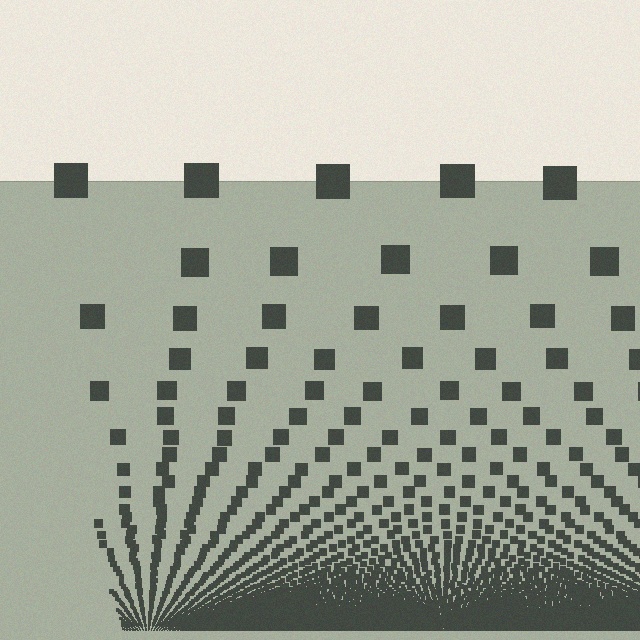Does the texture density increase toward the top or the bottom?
Density increases toward the bottom.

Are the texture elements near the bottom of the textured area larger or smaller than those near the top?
Smaller. The gradient is inverted — elements near the bottom are smaller and denser.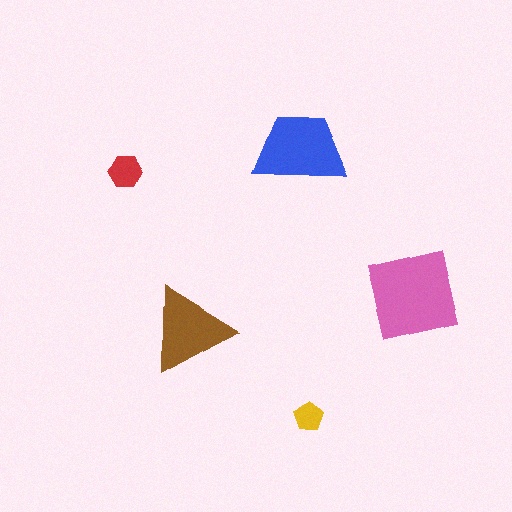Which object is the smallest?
The yellow pentagon.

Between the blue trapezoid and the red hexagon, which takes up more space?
The blue trapezoid.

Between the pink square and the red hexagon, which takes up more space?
The pink square.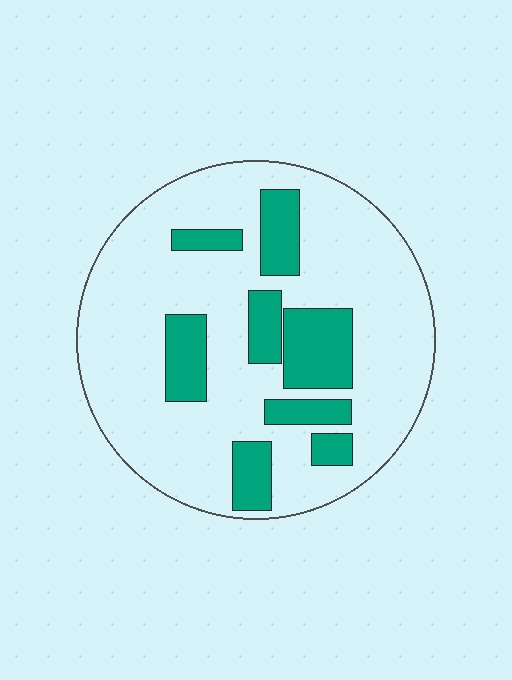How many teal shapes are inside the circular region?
8.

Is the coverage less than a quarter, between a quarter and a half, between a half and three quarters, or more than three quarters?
Less than a quarter.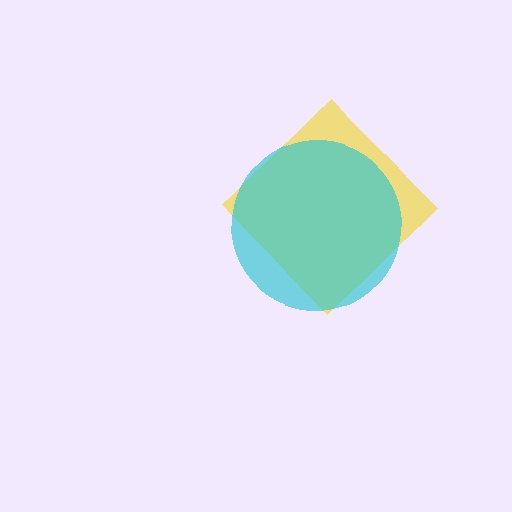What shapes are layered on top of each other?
The layered shapes are: a yellow diamond, a cyan circle.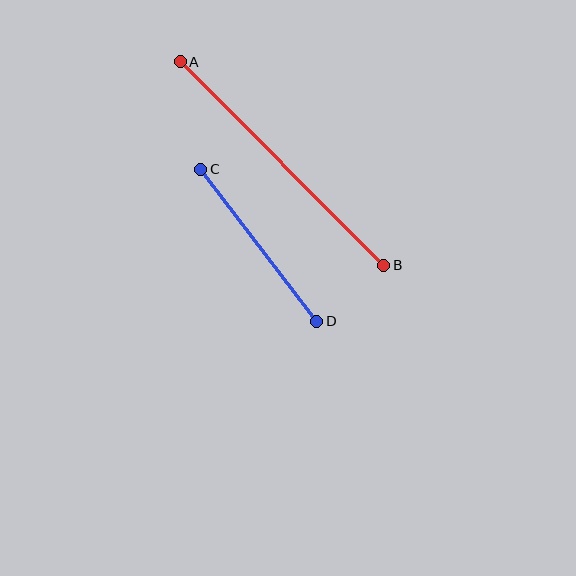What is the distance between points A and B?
The distance is approximately 288 pixels.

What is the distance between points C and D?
The distance is approximately 191 pixels.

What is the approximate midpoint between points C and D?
The midpoint is at approximately (259, 245) pixels.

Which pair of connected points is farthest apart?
Points A and B are farthest apart.